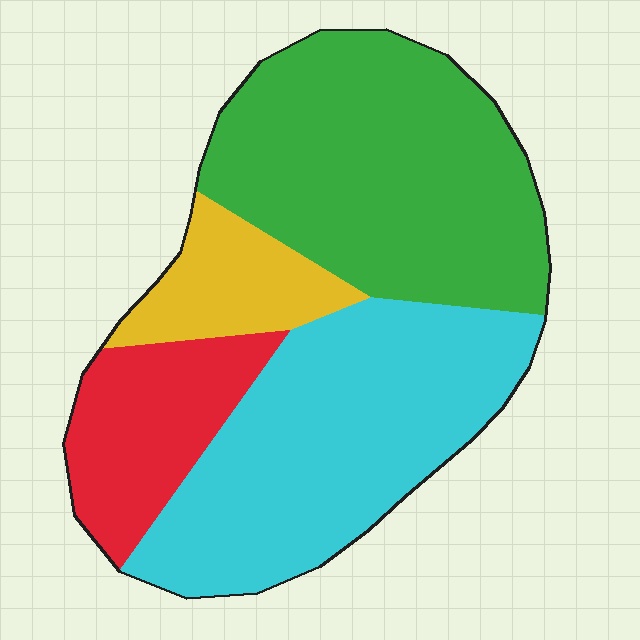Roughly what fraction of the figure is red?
Red takes up about one sixth (1/6) of the figure.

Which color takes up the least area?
Yellow, at roughly 10%.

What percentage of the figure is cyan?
Cyan covers 36% of the figure.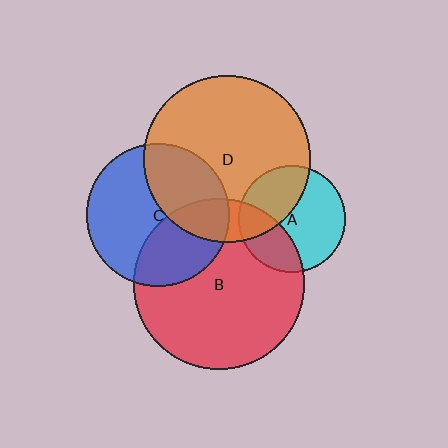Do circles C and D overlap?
Yes.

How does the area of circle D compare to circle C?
Approximately 1.4 times.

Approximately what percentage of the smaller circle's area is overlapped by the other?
Approximately 35%.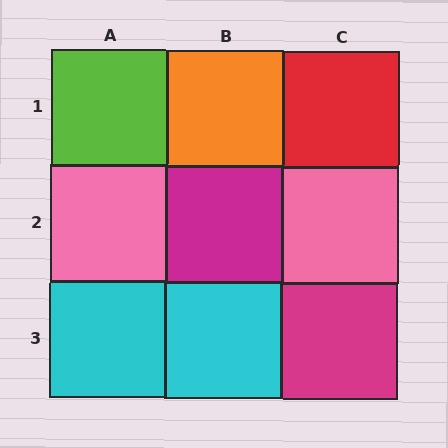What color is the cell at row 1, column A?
Lime.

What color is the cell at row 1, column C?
Red.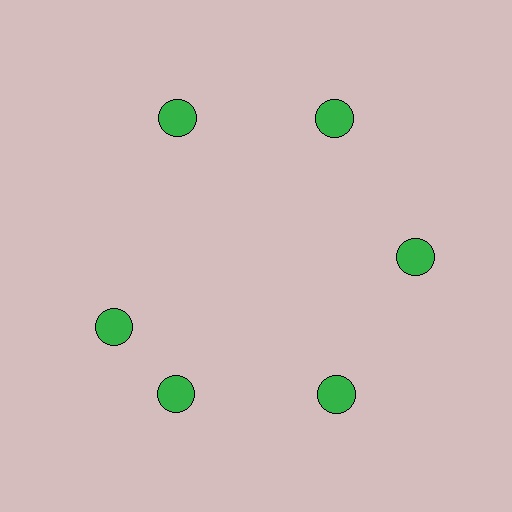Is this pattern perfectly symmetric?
No. The 6 green circles are arranged in a ring, but one element near the 9 o'clock position is rotated out of alignment along the ring, breaking the 6-fold rotational symmetry.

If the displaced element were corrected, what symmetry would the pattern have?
It would have 6-fold rotational symmetry — the pattern would map onto itself every 60 degrees.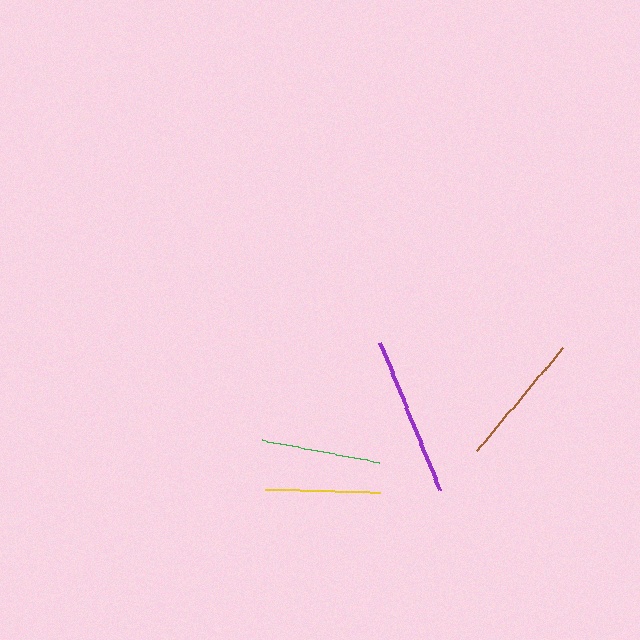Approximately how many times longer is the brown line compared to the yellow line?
The brown line is approximately 1.2 times the length of the yellow line.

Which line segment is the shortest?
The yellow line is the shortest at approximately 116 pixels.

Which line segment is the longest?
The purple line is the longest at approximately 159 pixels.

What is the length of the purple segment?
The purple segment is approximately 159 pixels long.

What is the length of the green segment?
The green segment is approximately 119 pixels long.